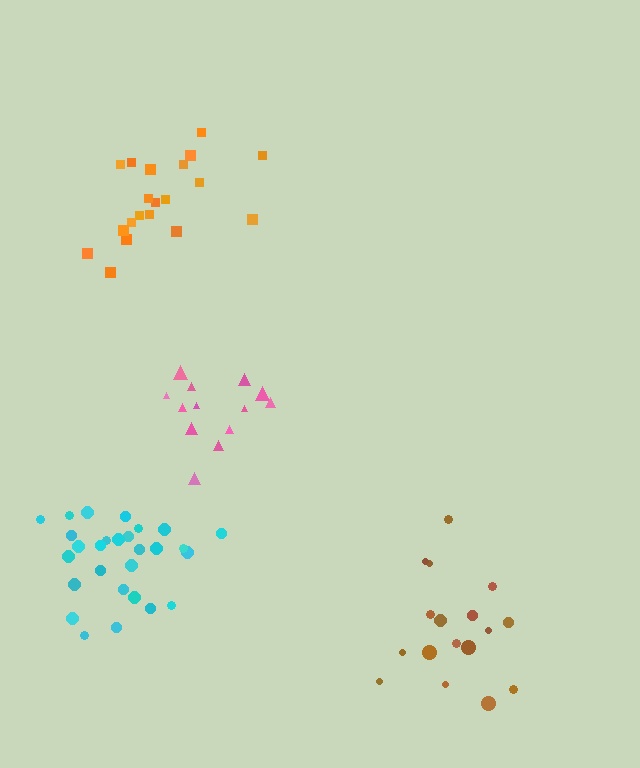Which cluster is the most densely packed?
Cyan.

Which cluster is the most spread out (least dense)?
Orange.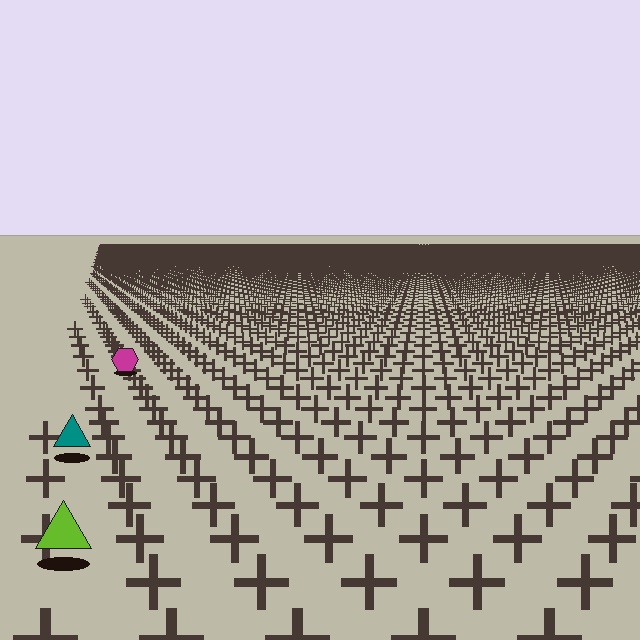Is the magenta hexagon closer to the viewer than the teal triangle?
No. The teal triangle is closer — you can tell from the texture gradient: the ground texture is coarser near it.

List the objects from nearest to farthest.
From nearest to farthest: the lime triangle, the teal triangle, the magenta hexagon.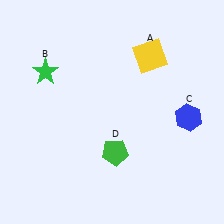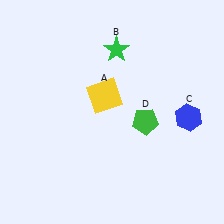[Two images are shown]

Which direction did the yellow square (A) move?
The yellow square (A) moved left.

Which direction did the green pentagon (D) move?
The green pentagon (D) moved up.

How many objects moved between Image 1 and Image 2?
3 objects moved between the two images.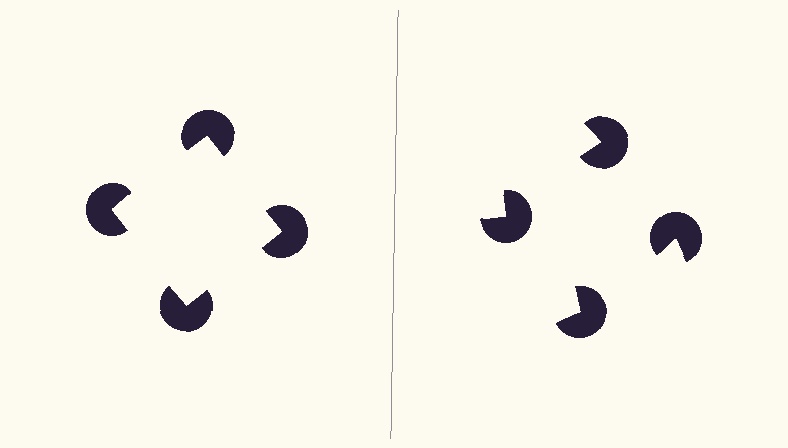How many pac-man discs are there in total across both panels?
8 — 4 on each side.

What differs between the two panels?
The pac-man discs are positioned identically on both sides; only the wedge orientations differ. On the left they align to a square; on the right they are misaligned.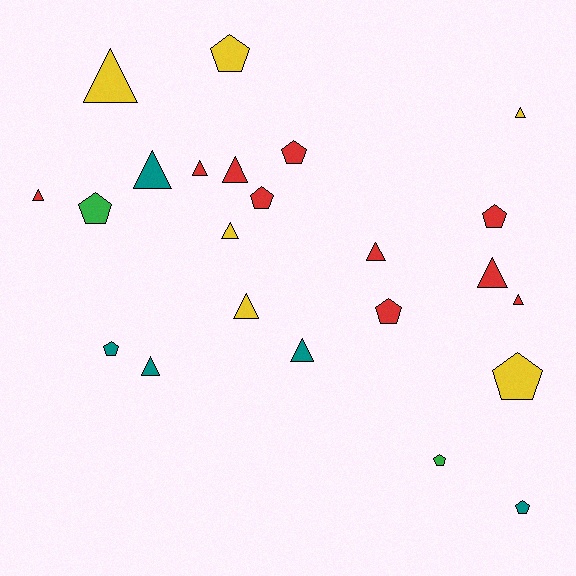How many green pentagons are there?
There are 2 green pentagons.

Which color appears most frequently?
Red, with 10 objects.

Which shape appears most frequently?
Triangle, with 13 objects.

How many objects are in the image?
There are 23 objects.